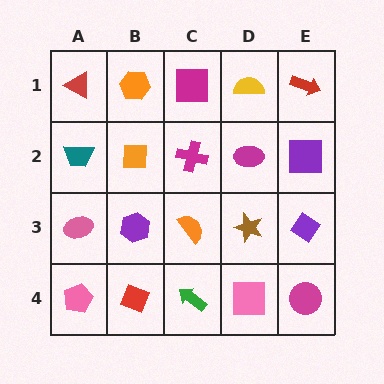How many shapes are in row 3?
5 shapes.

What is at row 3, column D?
A brown star.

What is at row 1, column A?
A red triangle.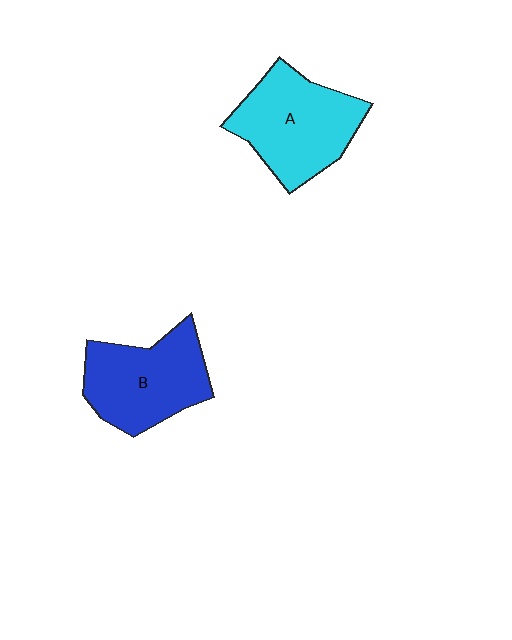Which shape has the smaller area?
Shape B (blue).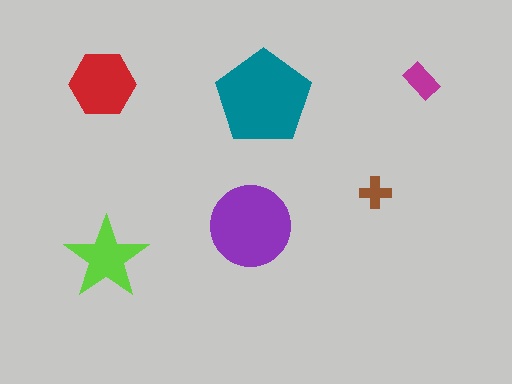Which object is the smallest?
The brown cross.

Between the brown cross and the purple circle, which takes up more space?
The purple circle.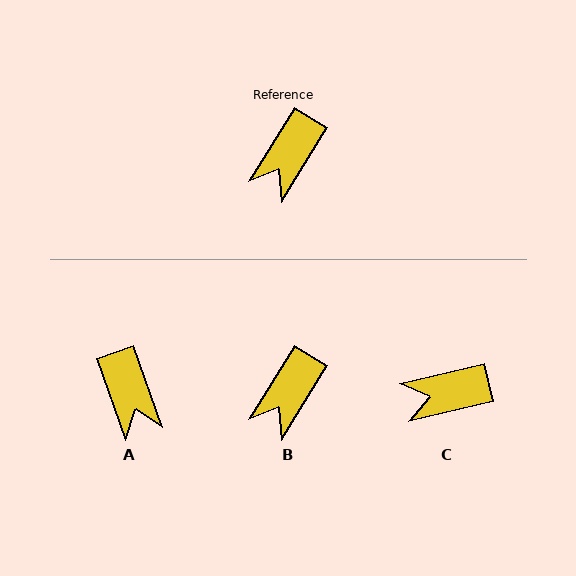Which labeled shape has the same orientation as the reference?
B.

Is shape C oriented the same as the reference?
No, it is off by about 45 degrees.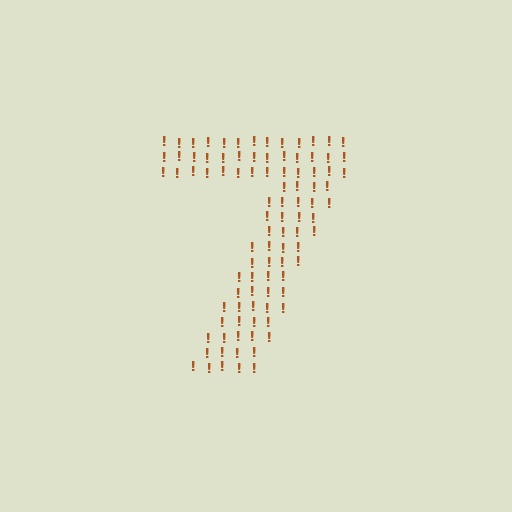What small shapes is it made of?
It is made of small exclamation marks.